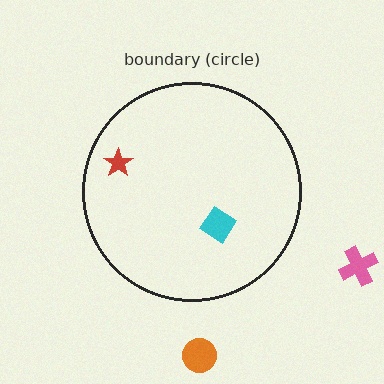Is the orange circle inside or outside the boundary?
Outside.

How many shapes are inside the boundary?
2 inside, 2 outside.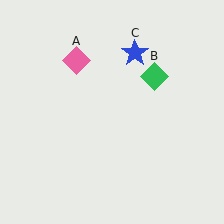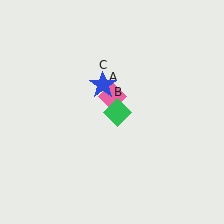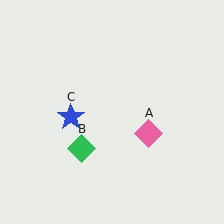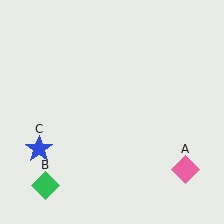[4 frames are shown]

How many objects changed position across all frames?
3 objects changed position: pink diamond (object A), green diamond (object B), blue star (object C).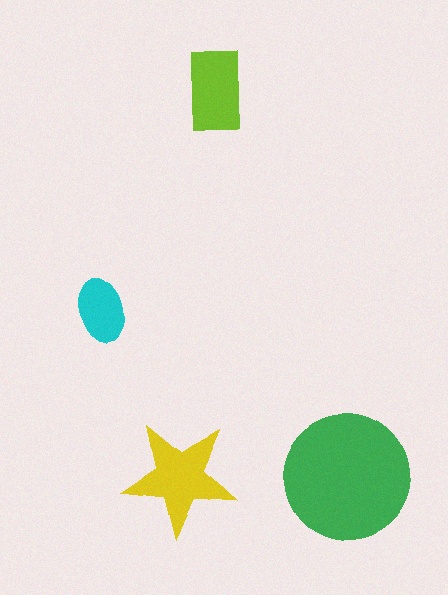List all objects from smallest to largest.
The cyan ellipse, the lime rectangle, the yellow star, the green circle.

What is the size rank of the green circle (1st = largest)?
1st.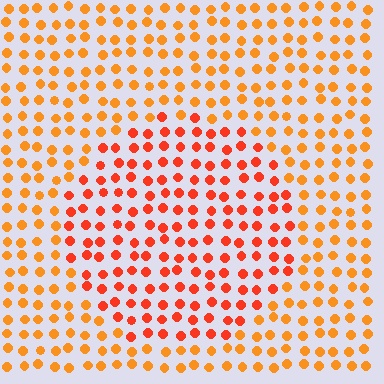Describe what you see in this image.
The image is filled with small orange elements in a uniform arrangement. A circle-shaped region is visible where the elements are tinted to a slightly different hue, forming a subtle color boundary.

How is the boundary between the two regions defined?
The boundary is defined purely by a slight shift in hue (about 25 degrees). Spacing, size, and orientation are identical on both sides.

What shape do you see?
I see a circle.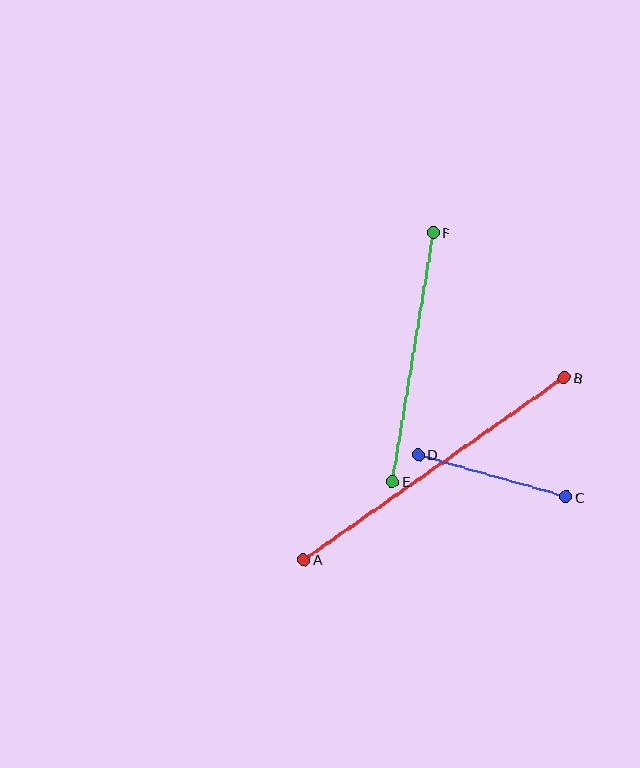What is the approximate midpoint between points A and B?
The midpoint is at approximately (434, 469) pixels.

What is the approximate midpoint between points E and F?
The midpoint is at approximately (413, 357) pixels.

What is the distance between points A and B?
The distance is approximately 317 pixels.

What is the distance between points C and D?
The distance is approximately 153 pixels.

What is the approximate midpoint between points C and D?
The midpoint is at approximately (492, 476) pixels.